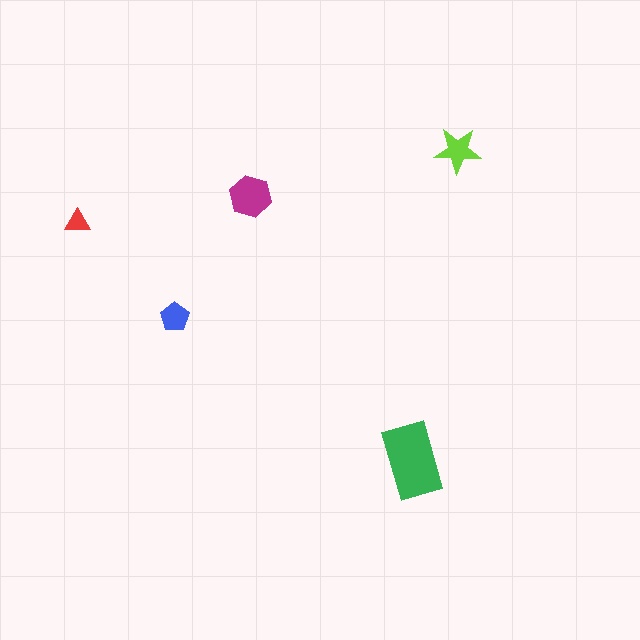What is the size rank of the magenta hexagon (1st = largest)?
2nd.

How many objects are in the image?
There are 5 objects in the image.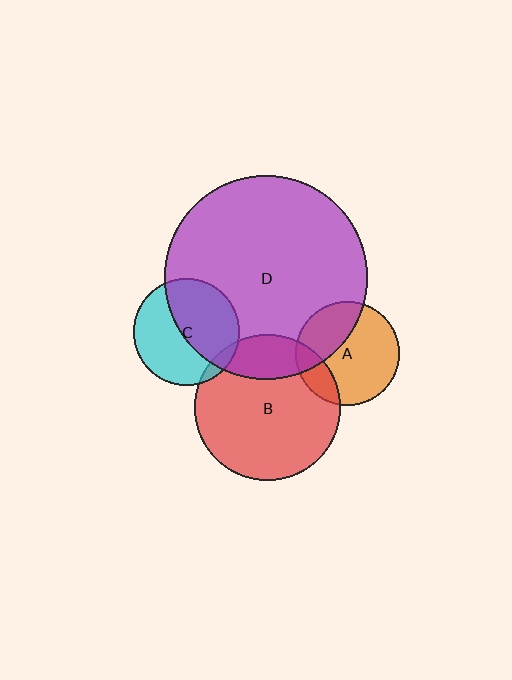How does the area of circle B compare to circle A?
Approximately 2.0 times.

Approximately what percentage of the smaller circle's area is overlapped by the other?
Approximately 5%.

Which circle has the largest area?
Circle D (purple).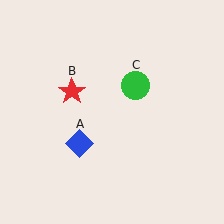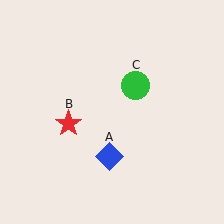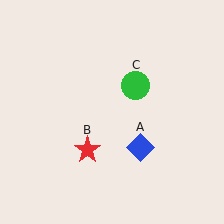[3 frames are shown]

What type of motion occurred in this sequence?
The blue diamond (object A), red star (object B) rotated counterclockwise around the center of the scene.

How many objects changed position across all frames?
2 objects changed position: blue diamond (object A), red star (object B).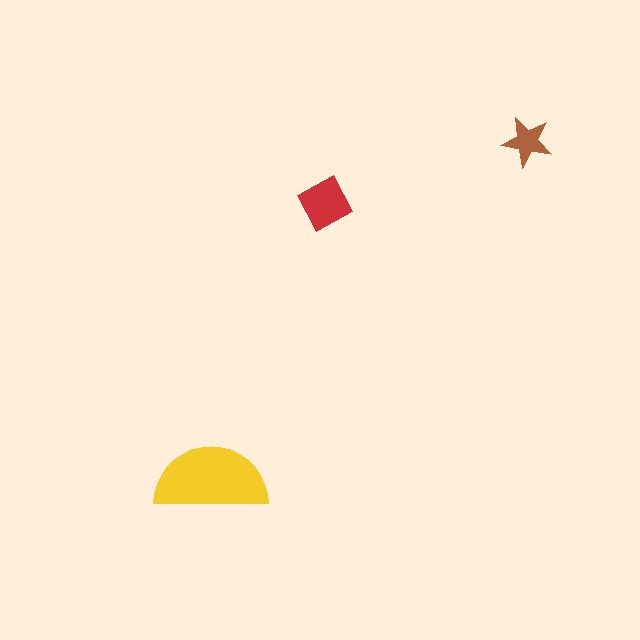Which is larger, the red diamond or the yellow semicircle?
The yellow semicircle.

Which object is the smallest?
The brown star.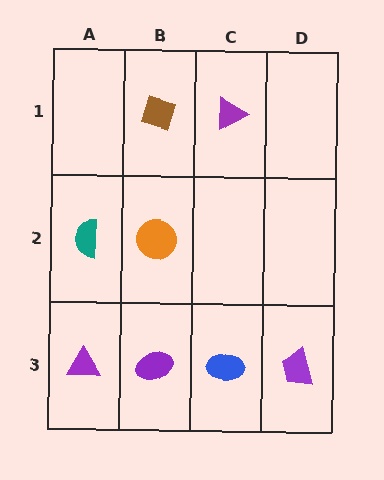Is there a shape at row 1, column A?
No, that cell is empty.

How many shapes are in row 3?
4 shapes.